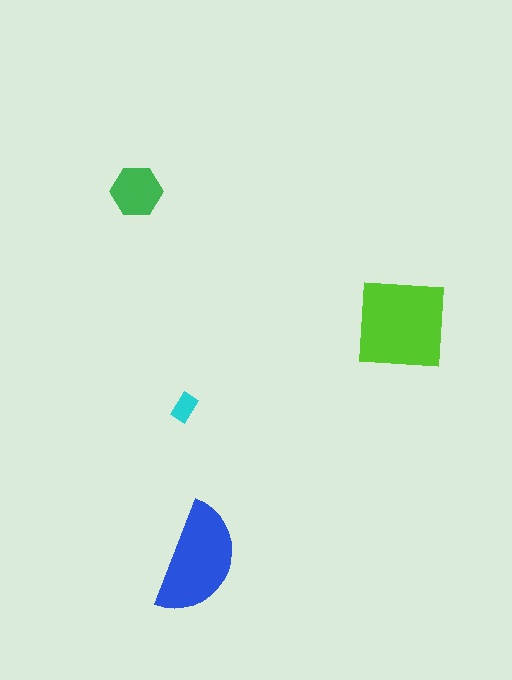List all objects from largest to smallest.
The lime square, the blue semicircle, the green hexagon, the cyan rectangle.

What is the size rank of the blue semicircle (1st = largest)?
2nd.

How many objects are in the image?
There are 4 objects in the image.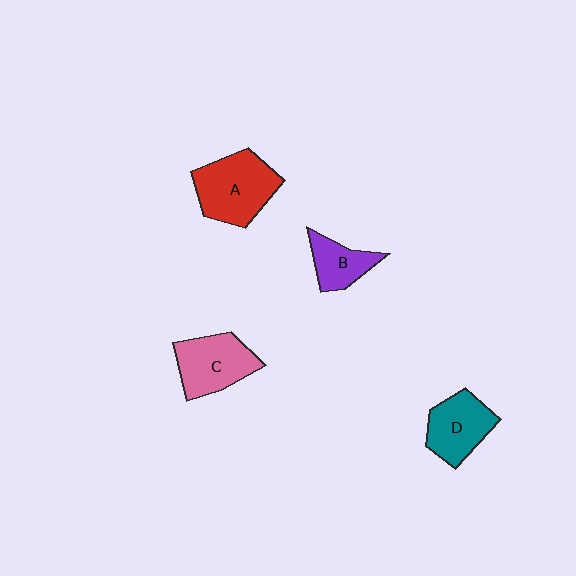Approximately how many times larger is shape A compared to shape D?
Approximately 1.3 times.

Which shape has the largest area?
Shape A (red).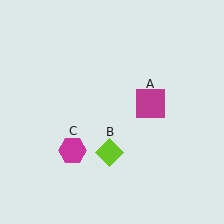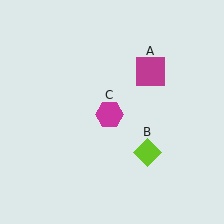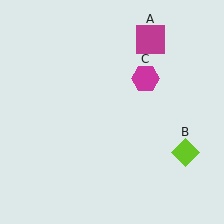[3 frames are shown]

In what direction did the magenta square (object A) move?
The magenta square (object A) moved up.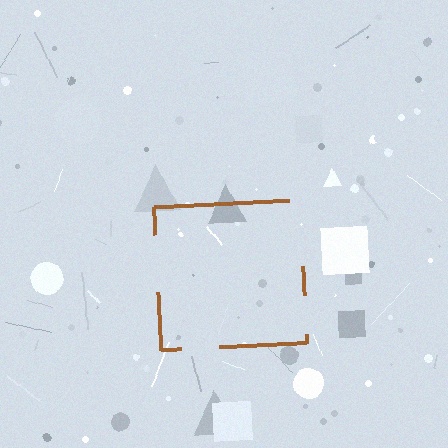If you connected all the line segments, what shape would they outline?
They would outline a square.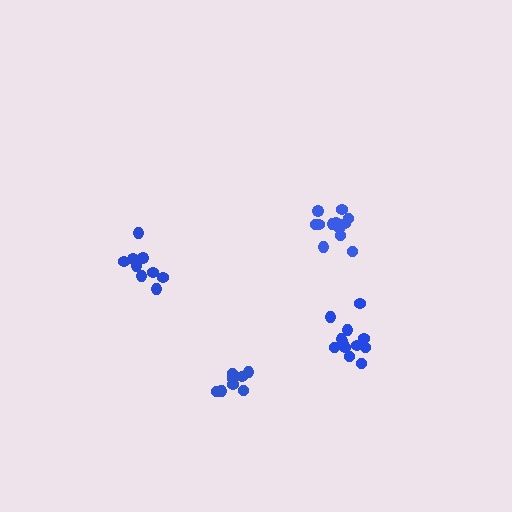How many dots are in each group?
Group 1: 12 dots, Group 2: 8 dots, Group 3: 10 dots, Group 4: 13 dots (43 total).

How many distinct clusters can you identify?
There are 4 distinct clusters.